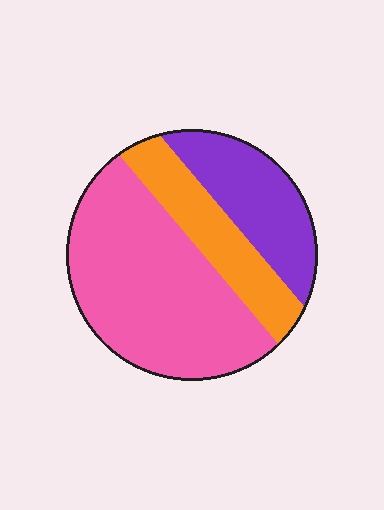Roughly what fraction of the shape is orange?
Orange covers roughly 20% of the shape.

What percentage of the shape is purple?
Purple takes up between a sixth and a third of the shape.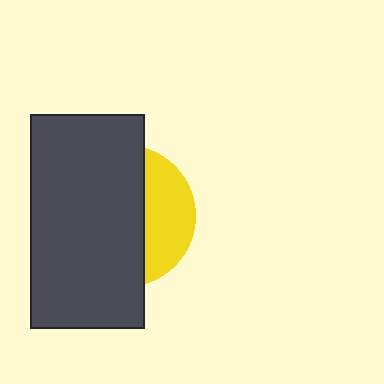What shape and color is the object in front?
The object in front is a dark gray rectangle.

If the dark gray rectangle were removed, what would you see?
You would see the complete yellow circle.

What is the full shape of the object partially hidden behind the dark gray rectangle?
The partially hidden object is a yellow circle.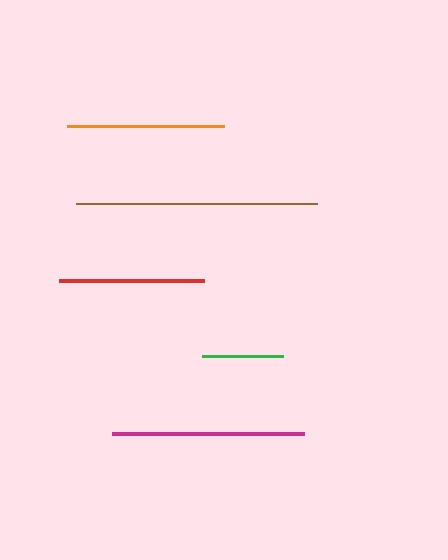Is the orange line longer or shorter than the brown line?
The brown line is longer than the orange line.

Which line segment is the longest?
The brown line is the longest at approximately 241 pixels.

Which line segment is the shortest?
The green line is the shortest at approximately 82 pixels.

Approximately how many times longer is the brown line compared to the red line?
The brown line is approximately 1.7 times the length of the red line.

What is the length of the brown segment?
The brown segment is approximately 241 pixels long.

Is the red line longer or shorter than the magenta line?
The magenta line is longer than the red line.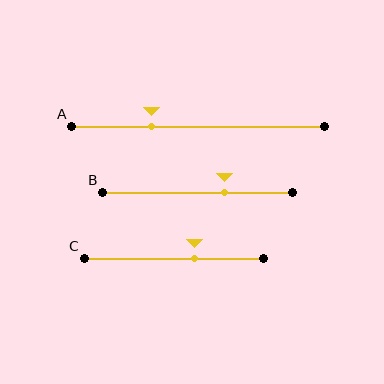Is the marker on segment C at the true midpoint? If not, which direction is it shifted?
No, the marker on segment C is shifted to the right by about 11% of the segment length.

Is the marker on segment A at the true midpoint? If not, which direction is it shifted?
No, the marker on segment A is shifted to the left by about 18% of the segment length.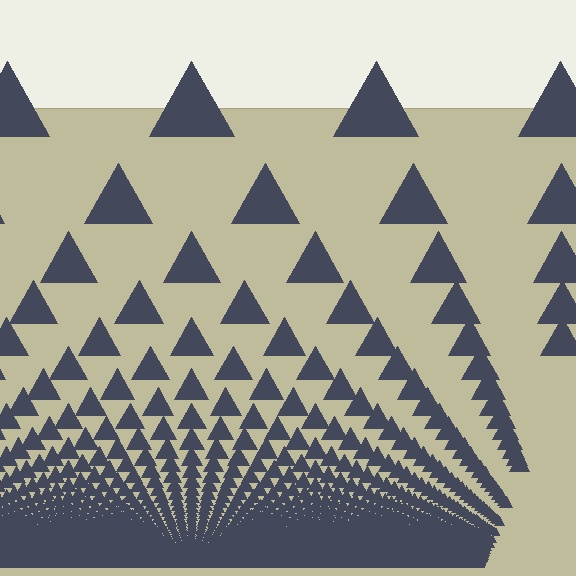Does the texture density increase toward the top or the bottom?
Density increases toward the bottom.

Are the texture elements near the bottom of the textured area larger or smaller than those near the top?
Smaller. The gradient is inverted — elements near the bottom are smaller and denser.